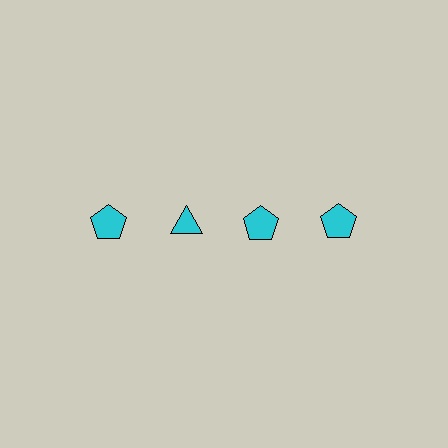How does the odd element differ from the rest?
It has a different shape: triangle instead of pentagon.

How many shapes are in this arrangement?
There are 4 shapes arranged in a grid pattern.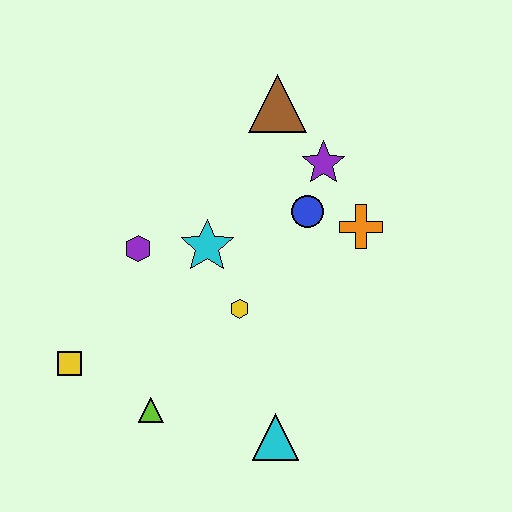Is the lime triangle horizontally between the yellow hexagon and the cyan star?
No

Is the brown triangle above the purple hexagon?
Yes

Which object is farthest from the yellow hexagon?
The brown triangle is farthest from the yellow hexagon.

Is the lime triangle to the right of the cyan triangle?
No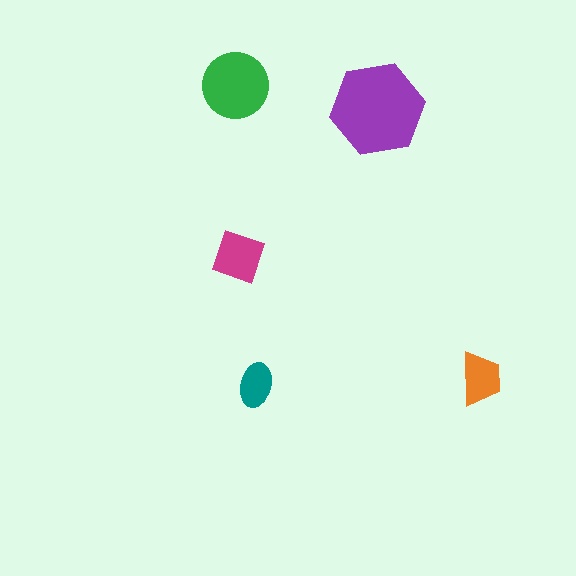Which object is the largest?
The purple hexagon.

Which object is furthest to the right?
The orange trapezoid is rightmost.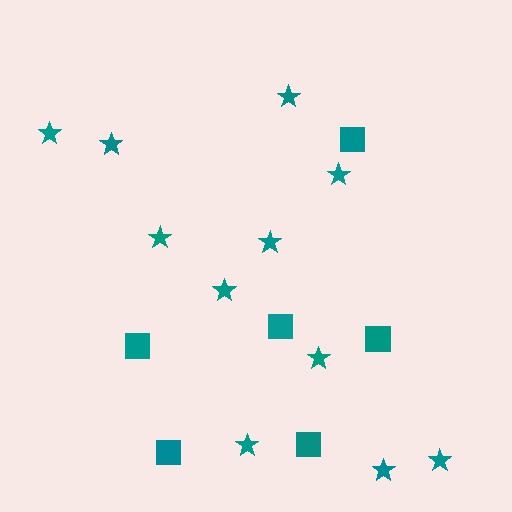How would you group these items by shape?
There are 2 groups: one group of squares (6) and one group of stars (11).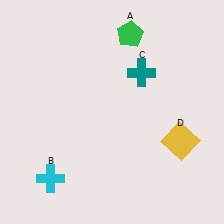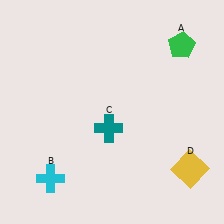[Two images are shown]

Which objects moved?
The objects that moved are: the green pentagon (A), the teal cross (C), the yellow square (D).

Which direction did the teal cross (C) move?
The teal cross (C) moved down.